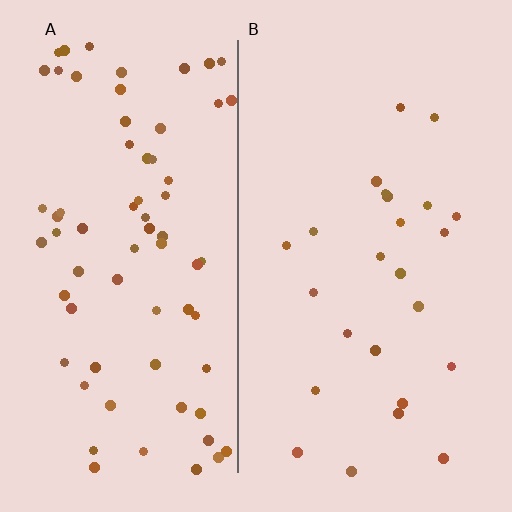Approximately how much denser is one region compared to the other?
Approximately 2.8× — region A over region B.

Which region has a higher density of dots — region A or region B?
A (the left).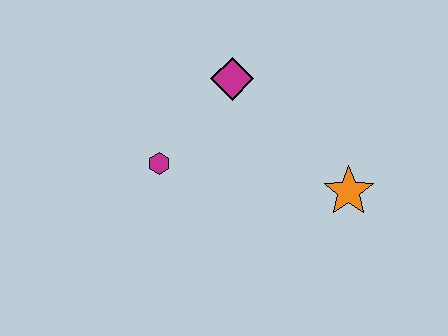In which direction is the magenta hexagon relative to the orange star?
The magenta hexagon is to the left of the orange star.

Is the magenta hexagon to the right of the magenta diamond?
No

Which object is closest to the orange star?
The magenta diamond is closest to the orange star.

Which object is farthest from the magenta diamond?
The orange star is farthest from the magenta diamond.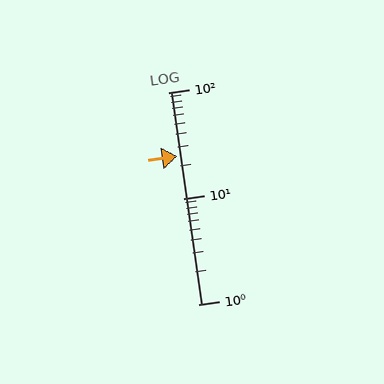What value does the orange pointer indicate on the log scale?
The pointer indicates approximately 25.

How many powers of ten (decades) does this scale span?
The scale spans 2 decades, from 1 to 100.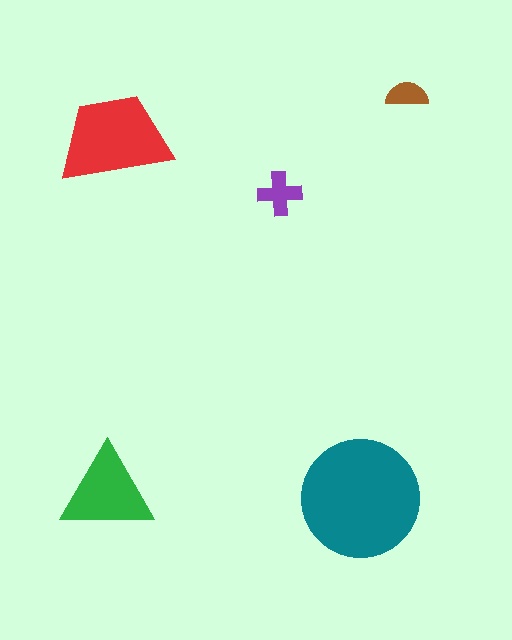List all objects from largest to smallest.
The teal circle, the red trapezoid, the green triangle, the purple cross, the brown semicircle.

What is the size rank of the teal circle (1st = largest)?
1st.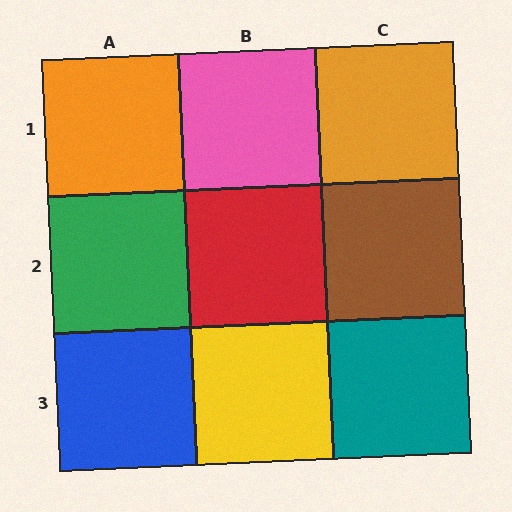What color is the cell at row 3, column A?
Blue.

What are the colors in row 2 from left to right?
Green, red, brown.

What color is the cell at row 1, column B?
Pink.